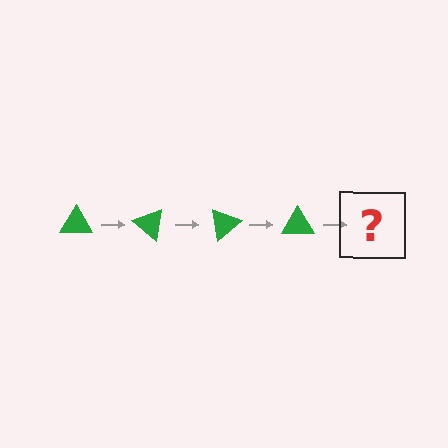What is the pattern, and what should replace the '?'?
The pattern is that the triangle rotates 40 degrees each step. The '?' should be a green triangle rotated 160 degrees.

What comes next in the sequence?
The next element should be a green triangle rotated 160 degrees.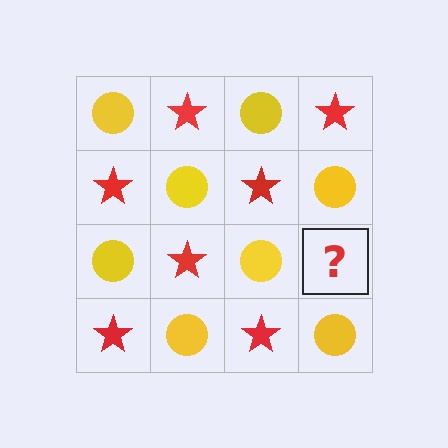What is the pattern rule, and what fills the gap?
The rule is that it alternates yellow circle and red star in a checkerboard pattern. The gap should be filled with a red star.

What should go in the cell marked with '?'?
The missing cell should contain a red star.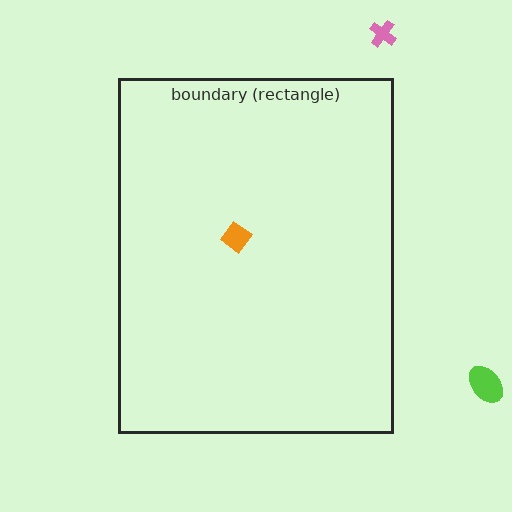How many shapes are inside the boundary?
1 inside, 2 outside.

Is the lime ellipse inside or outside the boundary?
Outside.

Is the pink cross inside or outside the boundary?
Outside.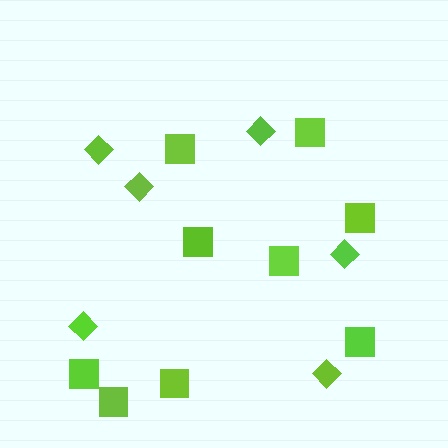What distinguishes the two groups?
There are 2 groups: one group of diamonds (6) and one group of squares (9).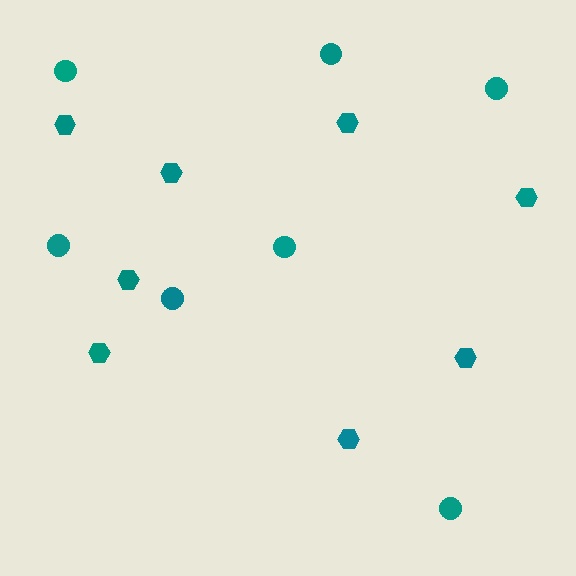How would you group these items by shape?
There are 2 groups: one group of circles (7) and one group of hexagons (8).